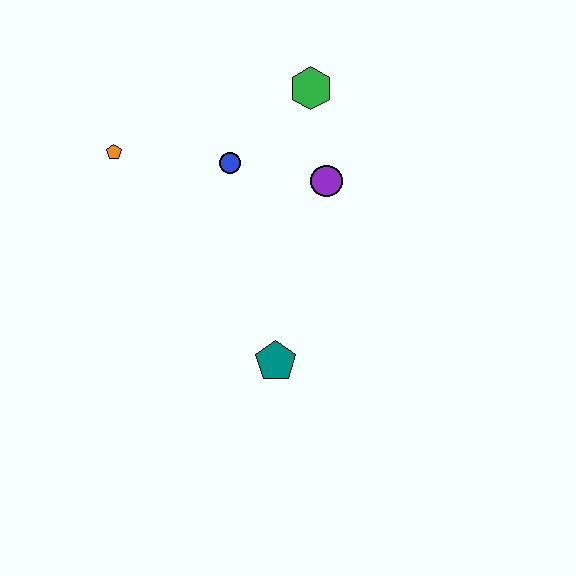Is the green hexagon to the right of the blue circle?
Yes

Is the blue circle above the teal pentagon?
Yes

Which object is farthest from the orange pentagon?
The teal pentagon is farthest from the orange pentagon.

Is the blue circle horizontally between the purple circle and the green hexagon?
No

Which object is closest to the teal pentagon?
The purple circle is closest to the teal pentagon.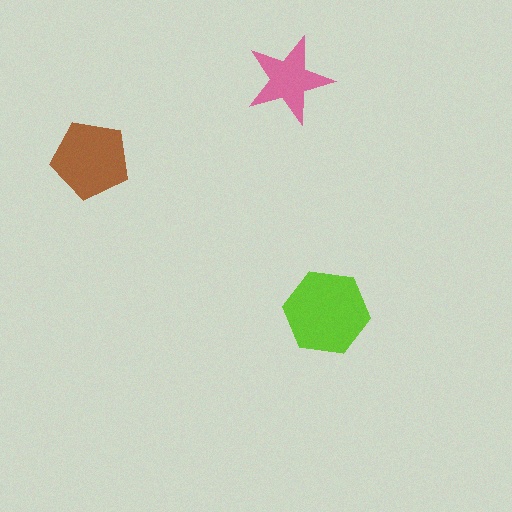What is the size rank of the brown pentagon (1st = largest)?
2nd.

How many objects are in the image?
There are 3 objects in the image.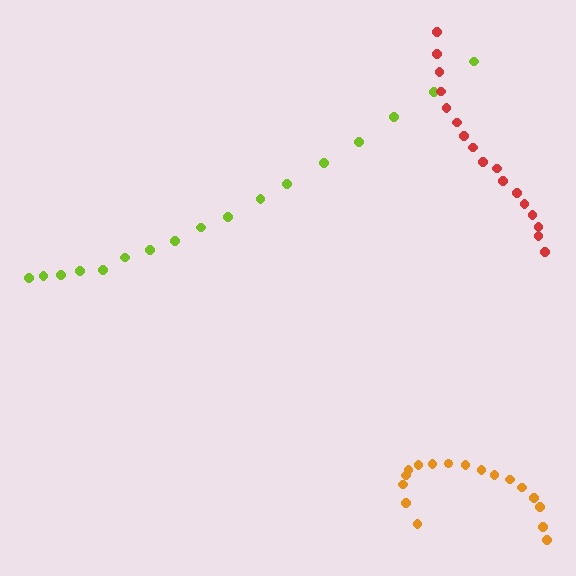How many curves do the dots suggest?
There are 3 distinct paths.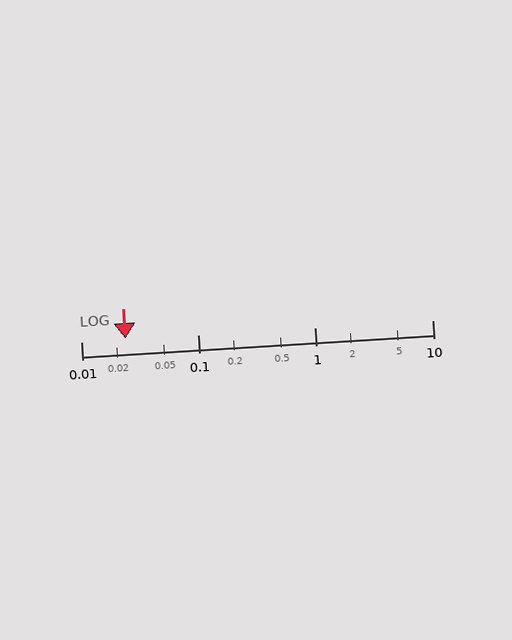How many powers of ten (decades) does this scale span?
The scale spans 3 decades, from 0.01 to 10.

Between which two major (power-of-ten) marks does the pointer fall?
The pointer is between 0.01 and 0.1.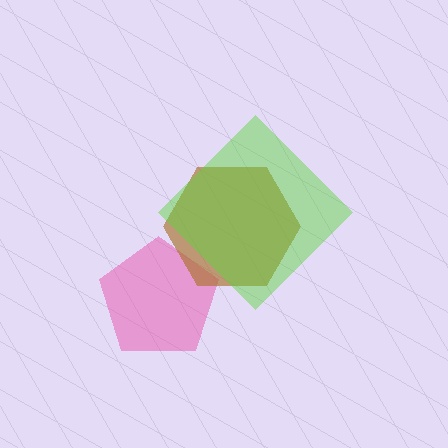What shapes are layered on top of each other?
The layered shapes are: a pink pentagon, a brown hexagon, a lime diamond.